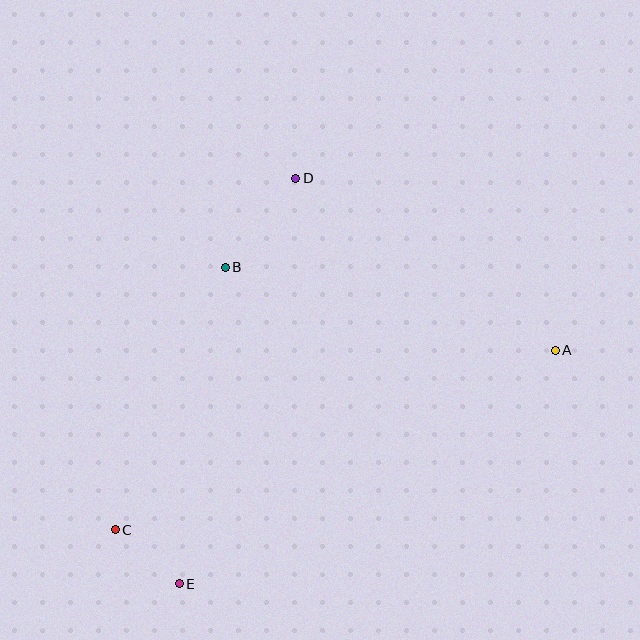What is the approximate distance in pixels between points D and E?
The distance between D and E is approximately 422 pixels.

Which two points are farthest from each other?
Points A and C are farthest from each other.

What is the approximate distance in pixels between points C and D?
The distance between C and D is approximately 395 pixels.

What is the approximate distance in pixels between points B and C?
The distance between B and C is approximately 284 pixels.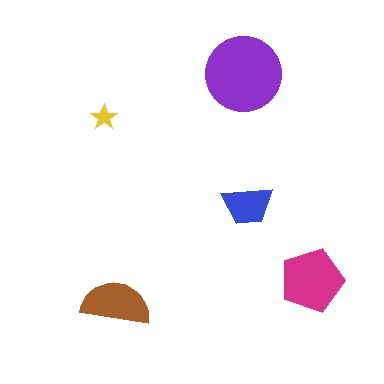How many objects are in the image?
There are 5 objects in the image.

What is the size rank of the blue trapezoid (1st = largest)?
4th.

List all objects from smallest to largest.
The yellow star, the blue trapezoid, the brown semicircle, the magenta pentagon, the purple circle.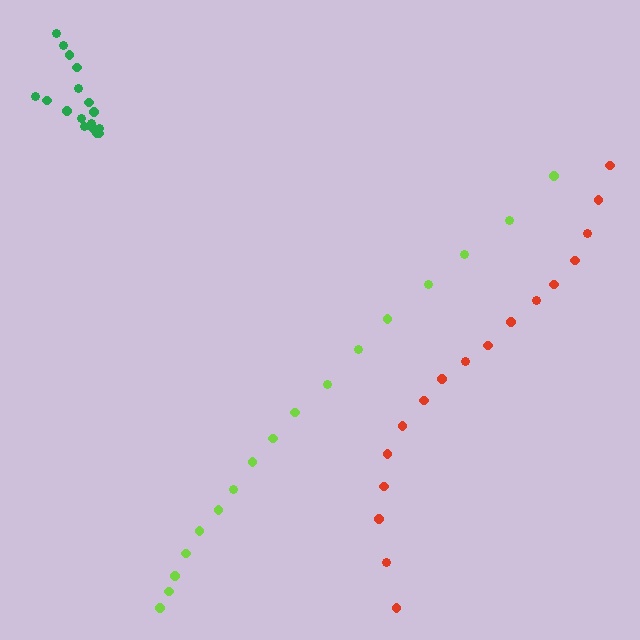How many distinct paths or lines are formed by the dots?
There are 3 distinct paths.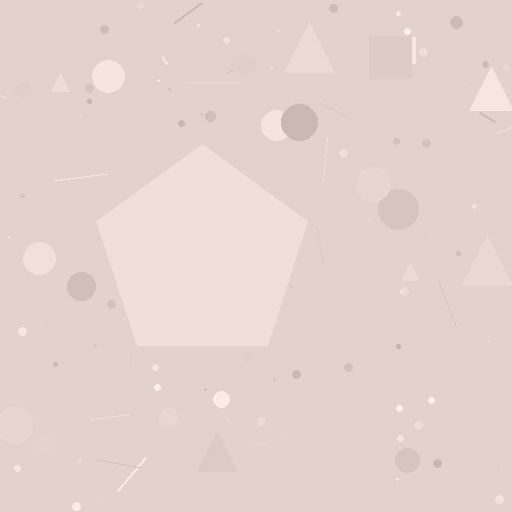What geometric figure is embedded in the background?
A pentagon is embedded in the background.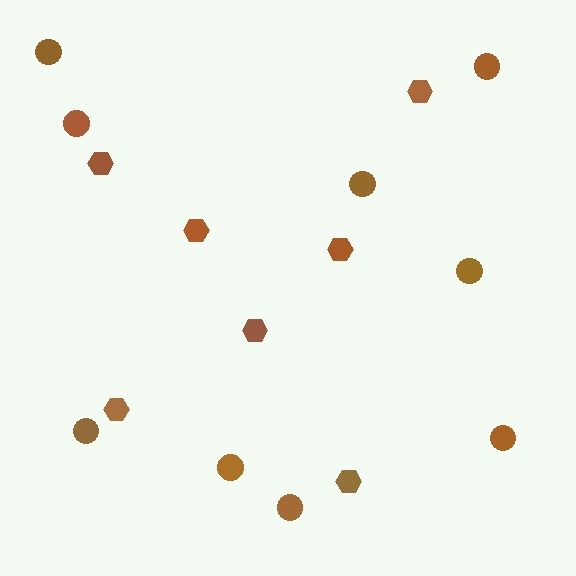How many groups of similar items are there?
There are 2 groups: one group of hexagons (7) and one group of circles (9).